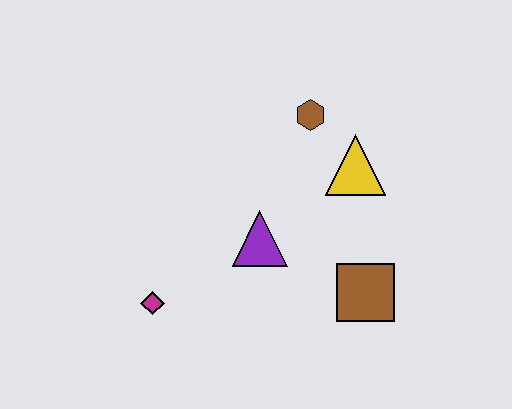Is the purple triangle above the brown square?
Yes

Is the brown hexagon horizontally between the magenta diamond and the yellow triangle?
Yes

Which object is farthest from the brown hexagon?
The magenta diamond is farthest from the brown hexagon.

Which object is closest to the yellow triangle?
The brown hexagon is closest to the yellow triangle.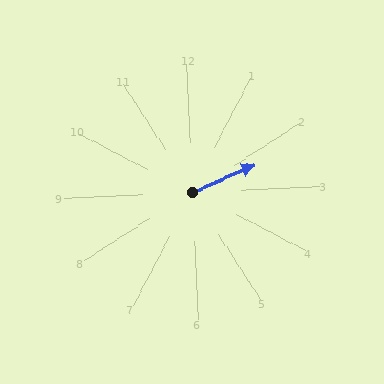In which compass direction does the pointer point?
East.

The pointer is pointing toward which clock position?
Roughly 2 o'clock.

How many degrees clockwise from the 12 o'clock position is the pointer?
Approximately 69 degrees.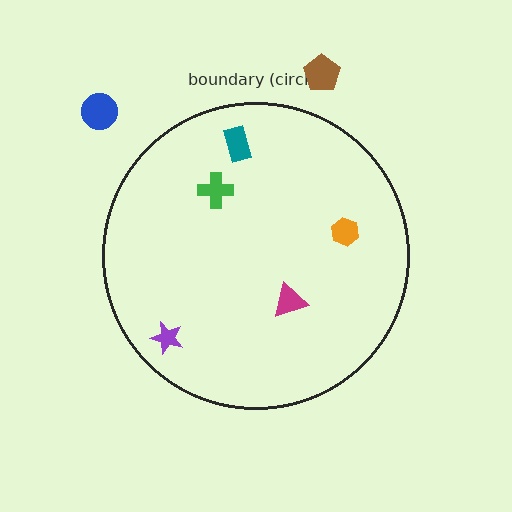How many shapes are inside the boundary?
5 inside, 2 outside.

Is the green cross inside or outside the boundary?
Inside.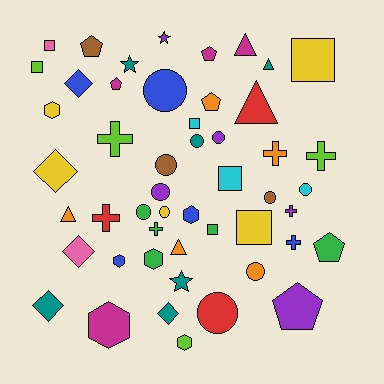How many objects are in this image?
There are 50 objects.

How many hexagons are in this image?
There are 6 hexagons.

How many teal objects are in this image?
There are 6 teal objects.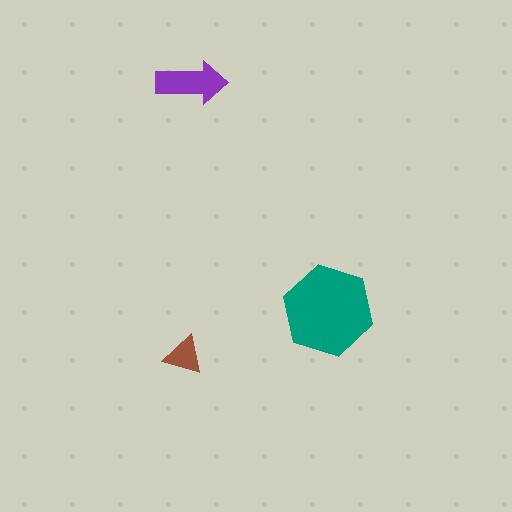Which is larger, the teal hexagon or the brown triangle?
The teal hexagon.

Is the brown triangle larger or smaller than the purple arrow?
Smaller.